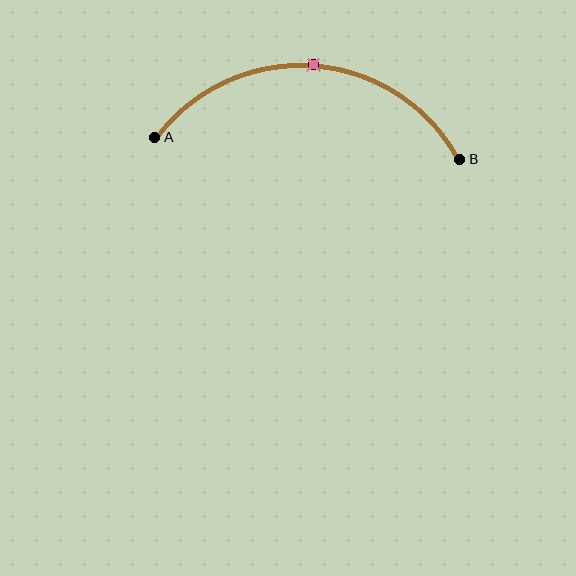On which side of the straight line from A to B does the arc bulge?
The arc bulges above the straight line connecting A and B.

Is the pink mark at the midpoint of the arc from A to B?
Yes. The pink mark lies on the arc at equal arc-length from both A and B — it is the arc midpoint.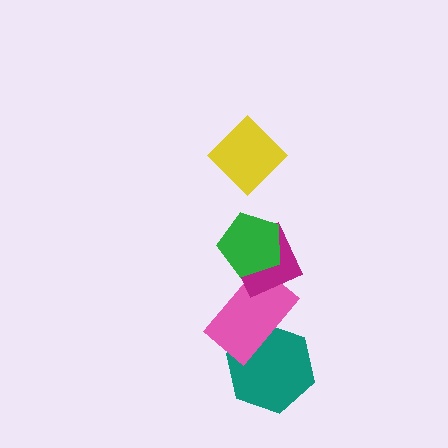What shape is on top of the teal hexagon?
The pink rectangle is on top of the teal hexagon.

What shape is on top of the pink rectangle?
The magenta diamond is on top of the pink rectangle.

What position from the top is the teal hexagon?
The teal hexagon is 5th from the top.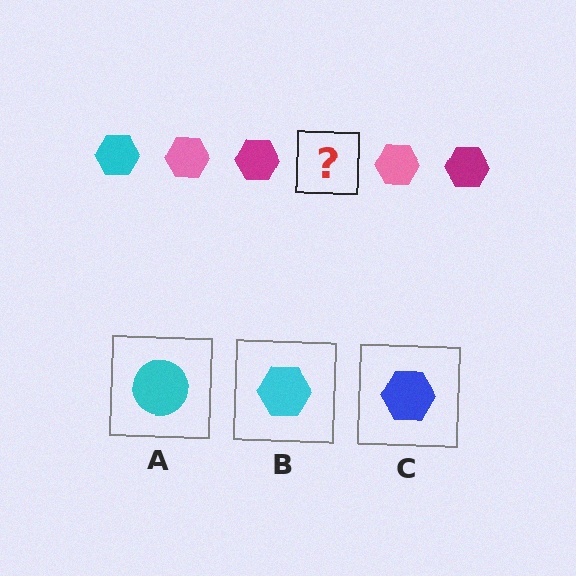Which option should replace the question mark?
Option B.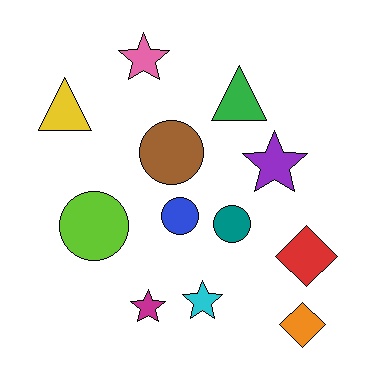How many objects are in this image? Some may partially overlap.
There are 12 objects.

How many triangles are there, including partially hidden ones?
There are 2 triangles.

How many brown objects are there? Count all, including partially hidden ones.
There is 1 brown object.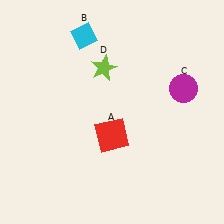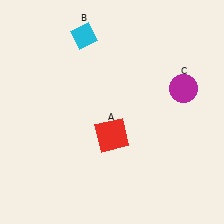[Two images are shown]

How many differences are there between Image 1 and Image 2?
There is 1 difference between the two images.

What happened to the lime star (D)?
The lime star (D) was removed in Image 2. It was in the top-left area of Image 1.